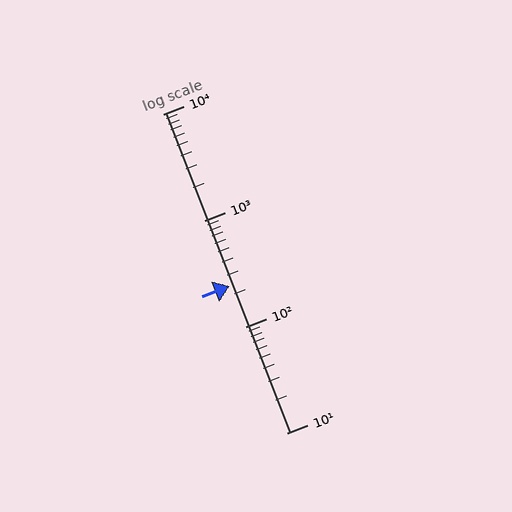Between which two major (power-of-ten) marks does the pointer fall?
The pointer is between 100 and 1000.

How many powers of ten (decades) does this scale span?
The scale spans 3 decades, from 10 to 10000.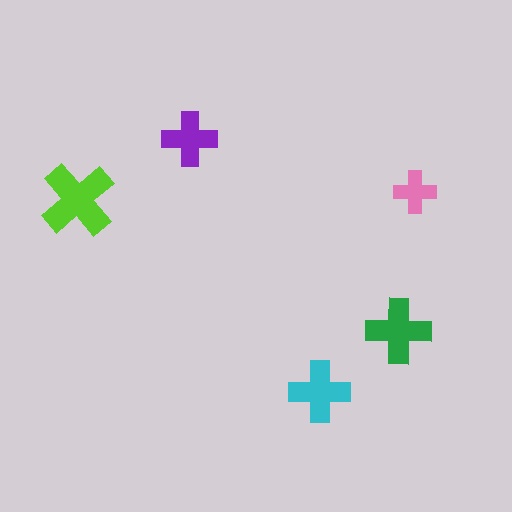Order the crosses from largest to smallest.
the lime one, the green one, the cyan one, the purple one, the pink one.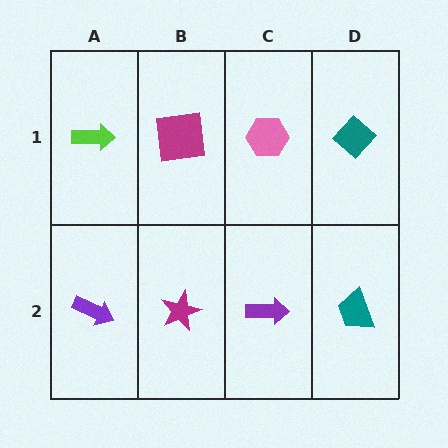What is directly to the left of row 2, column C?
A magenta star.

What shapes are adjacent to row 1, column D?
A teal trapezoid (row 2, column D), a pink hexagon (row 1, column C).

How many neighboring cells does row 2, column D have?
2.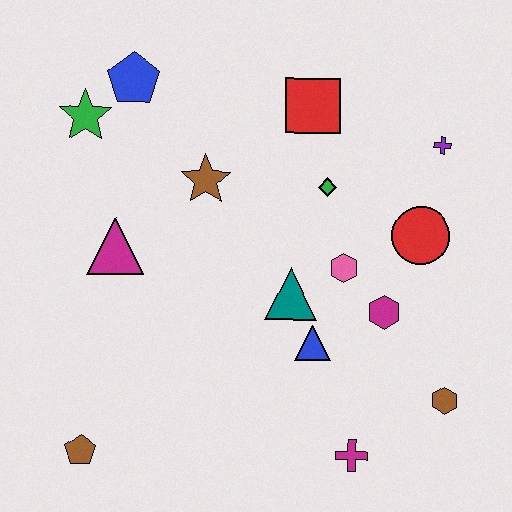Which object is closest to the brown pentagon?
The magenta triangle is closest to the brown pentagon.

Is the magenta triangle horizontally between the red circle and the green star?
Yes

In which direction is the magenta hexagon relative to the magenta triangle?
The magenta hexagon is to the right of the magenta triangle.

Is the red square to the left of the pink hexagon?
Yes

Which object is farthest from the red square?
The brown pentagon is farthest from the red square.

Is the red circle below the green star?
Yes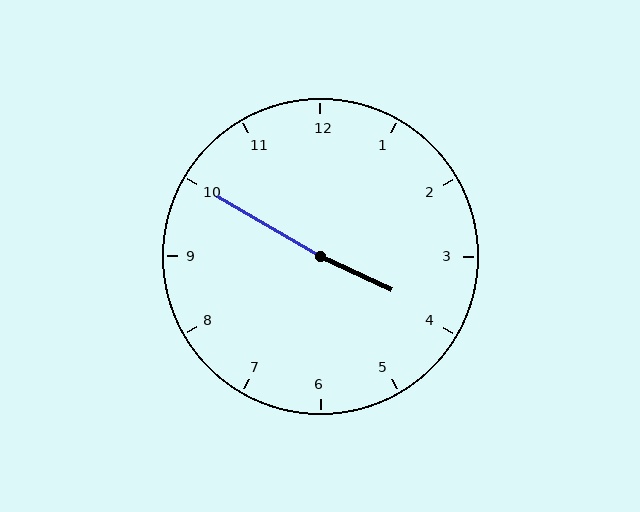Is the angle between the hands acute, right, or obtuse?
It is obtuse.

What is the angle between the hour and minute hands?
Approximately 175 degrees.